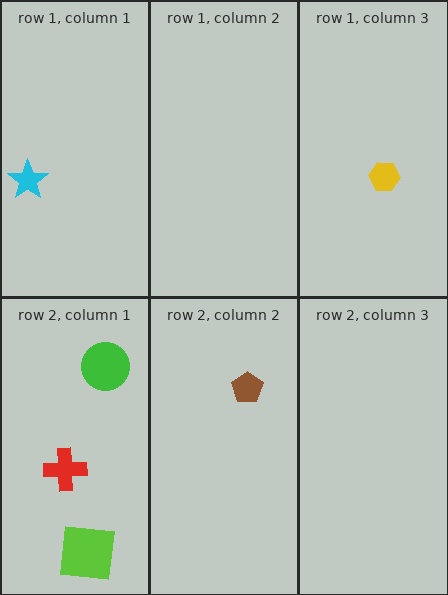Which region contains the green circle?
The row 2, column 1 region.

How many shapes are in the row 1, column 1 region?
1.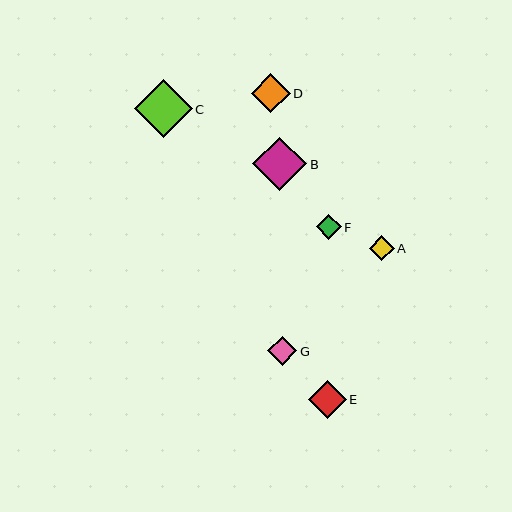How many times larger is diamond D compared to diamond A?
Diamond D is approximately 1.6 times the size of diamond A.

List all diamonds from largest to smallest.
From largest to smallest: C, B, D, E, G, A, F.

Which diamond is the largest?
Diamond C is the largest with a size of approximately 58 pixels.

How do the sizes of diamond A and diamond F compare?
Diamond A and diamond F are approximately the same size.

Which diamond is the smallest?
Diamond F is the smallest with a size of approximately 25 pixels.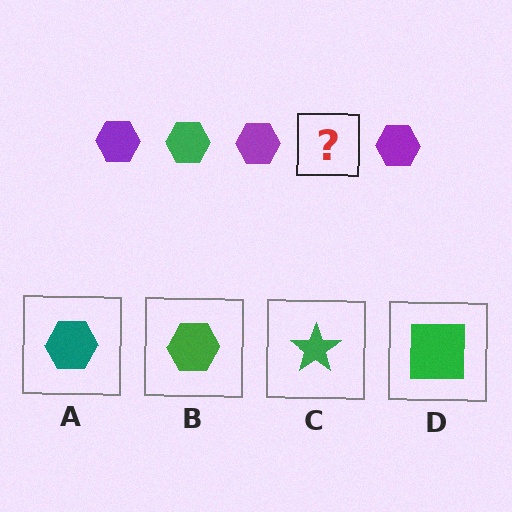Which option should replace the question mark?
Option B.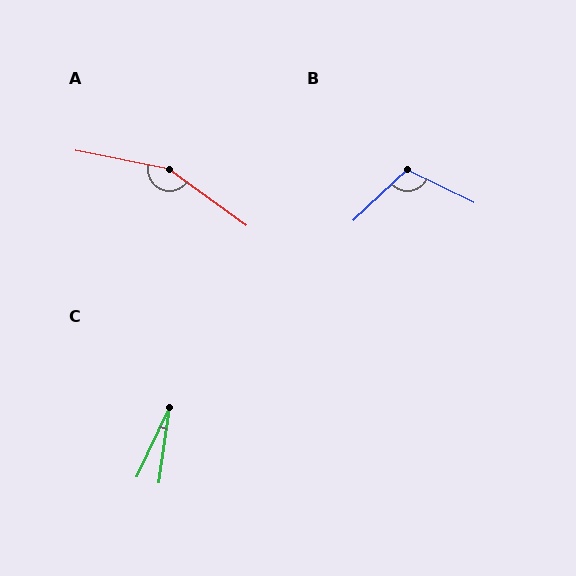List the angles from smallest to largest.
C (17°), B (110°), A (155°).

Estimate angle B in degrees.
Approximately 110 degrees.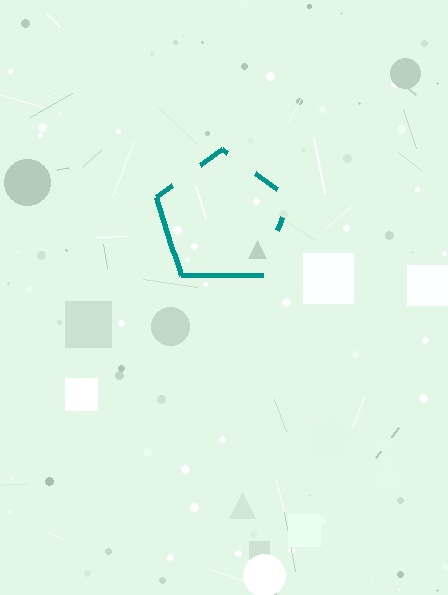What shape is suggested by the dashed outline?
The dashed outline suggests a pentagon.